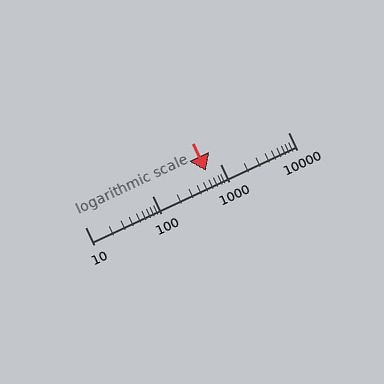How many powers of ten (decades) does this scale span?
The scale spans 3 decades, from 10 to 10000.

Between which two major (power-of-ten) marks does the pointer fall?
The pointer is between 100 and 1000.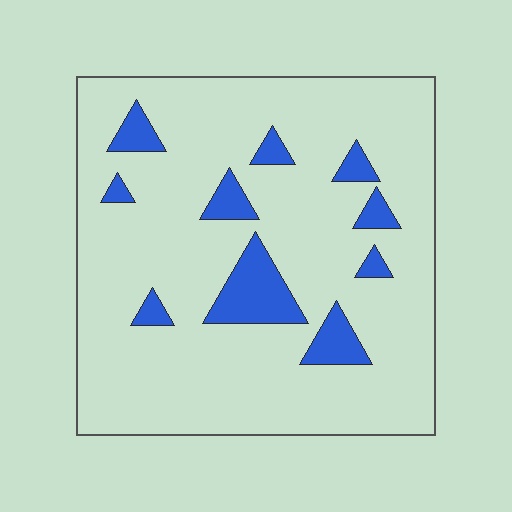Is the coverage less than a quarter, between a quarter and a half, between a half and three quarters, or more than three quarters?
Less than a quarter.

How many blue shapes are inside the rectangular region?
10.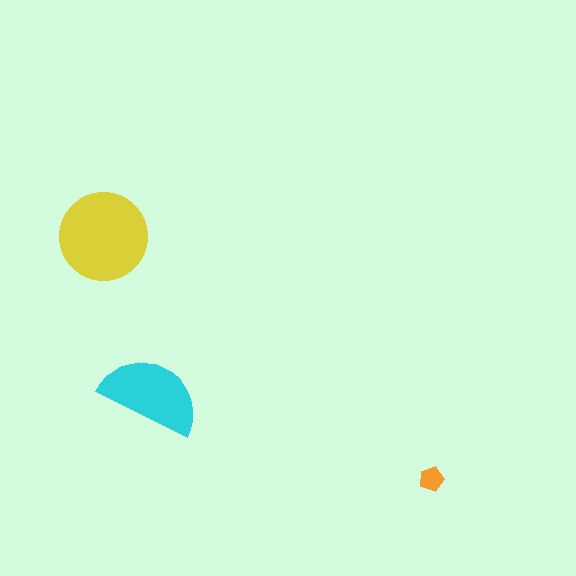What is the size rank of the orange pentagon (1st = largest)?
3rd.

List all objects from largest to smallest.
The yellow circle, the cyan semicircle, the orange pentagon.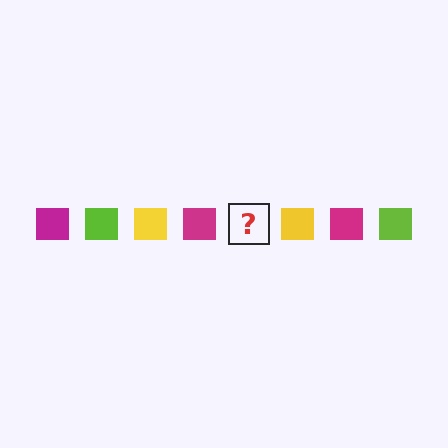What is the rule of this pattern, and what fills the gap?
The rule is that the pattern cycles through magenta, lime, yellow squares. The gap should be filled with a lime square.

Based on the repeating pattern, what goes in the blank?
The blank should be a lime square.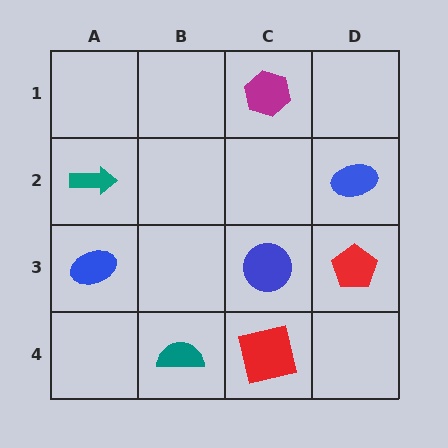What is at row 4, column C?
A red square.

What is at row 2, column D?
A blue ellipse.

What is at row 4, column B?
A teal semicircle.